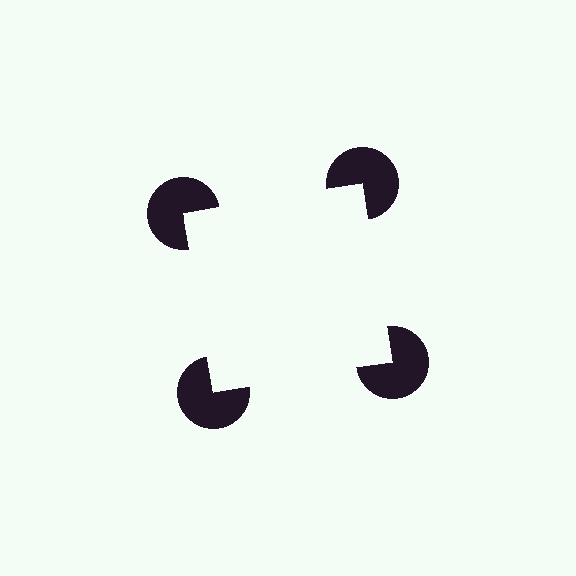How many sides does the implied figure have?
4 sides.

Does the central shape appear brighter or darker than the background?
It typically appears slightly brighter than the background, even though no actual brightness change is drawn.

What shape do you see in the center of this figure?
An illusory square — its edges are inferred from the aligned wedge cuts in the pac-man discs, not physically drawn.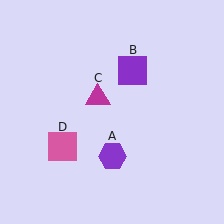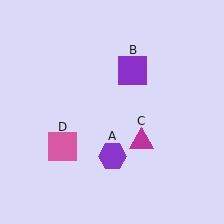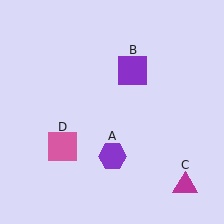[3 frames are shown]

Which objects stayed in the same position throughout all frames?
Purple hexagon (object A) and purple square (object B) and pink square (object D) remained stationary.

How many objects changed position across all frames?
1 object changed position: magenta triangle (object C).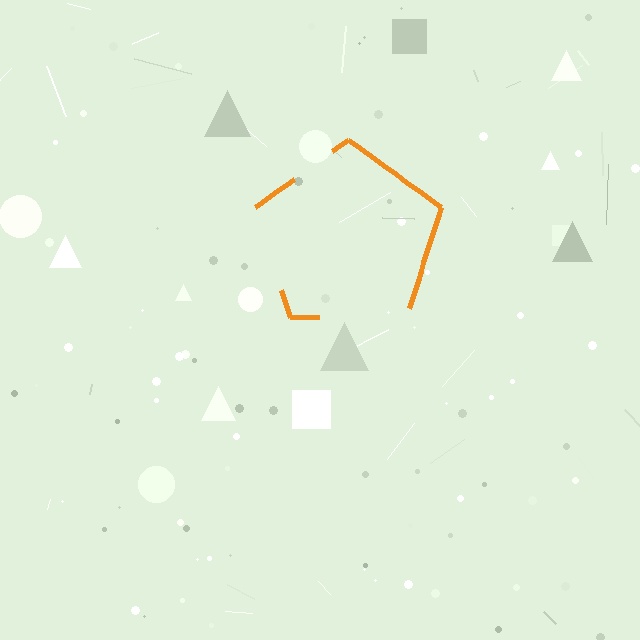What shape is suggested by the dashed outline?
The dashed outline suggests a pentagon.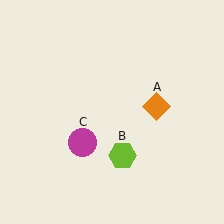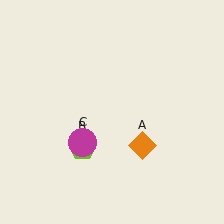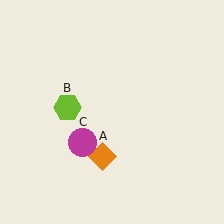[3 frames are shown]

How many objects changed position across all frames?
2 objects changed position: orange diamond (object A), lime hexagon (object B).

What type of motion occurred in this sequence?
The orange diamond (object A), lime hexagon (object B) rotated clockwise around the center of the scene.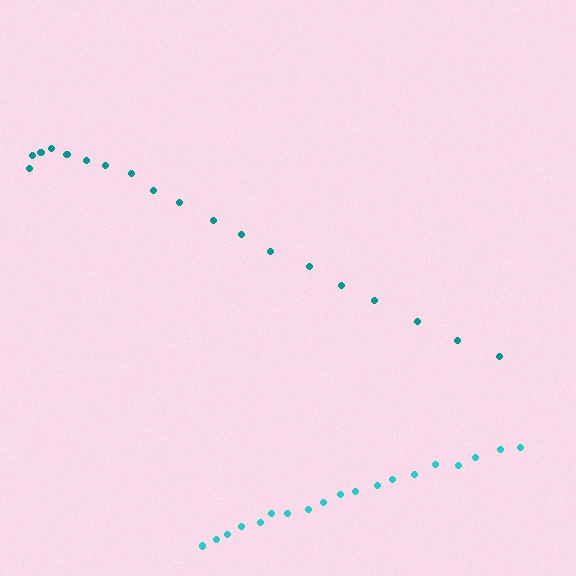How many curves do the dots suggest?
There are 2 distinct paths.